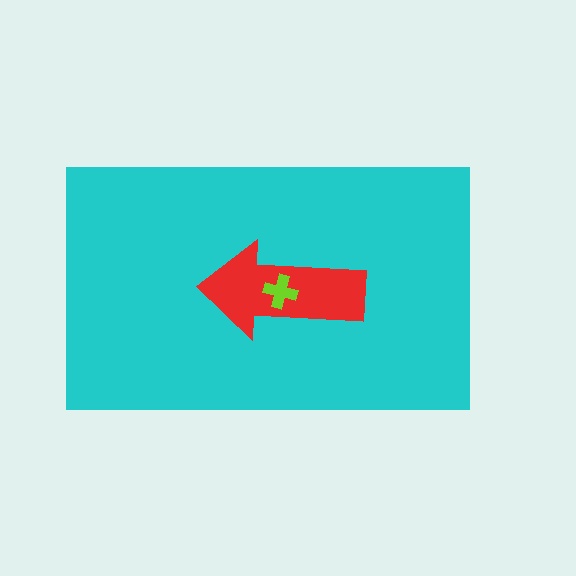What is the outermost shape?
The cyan rectangle.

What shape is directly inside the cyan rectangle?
The red arrow.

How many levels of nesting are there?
3.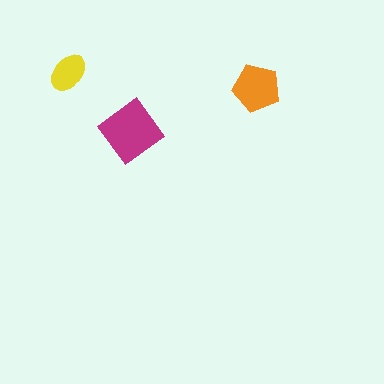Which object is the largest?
The magenta diamond.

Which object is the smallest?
The yellow ellipse.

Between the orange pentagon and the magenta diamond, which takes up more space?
The magenta diamond.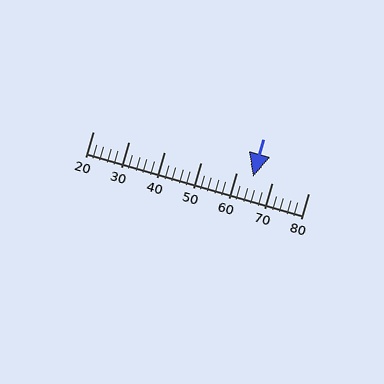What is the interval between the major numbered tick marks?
The major tick marks are spaced 10 units apart.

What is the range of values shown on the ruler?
The ruler shows values from 20 to 80.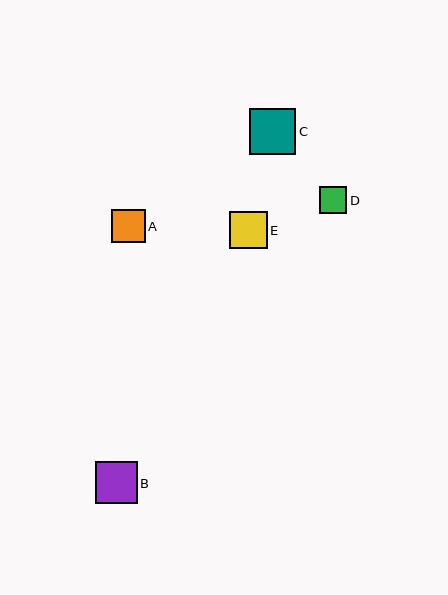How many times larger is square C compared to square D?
Square C is approximately 1.7 times the size of square D.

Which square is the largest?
Square C is the largest with a size of approximately 46 pixels.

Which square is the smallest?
Square D is the smallest with a size of approximately 27 pixels.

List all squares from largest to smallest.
From largest to smallest: C, B, E, A, D.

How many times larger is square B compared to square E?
Square B is approximately 1.1 times the size of square E.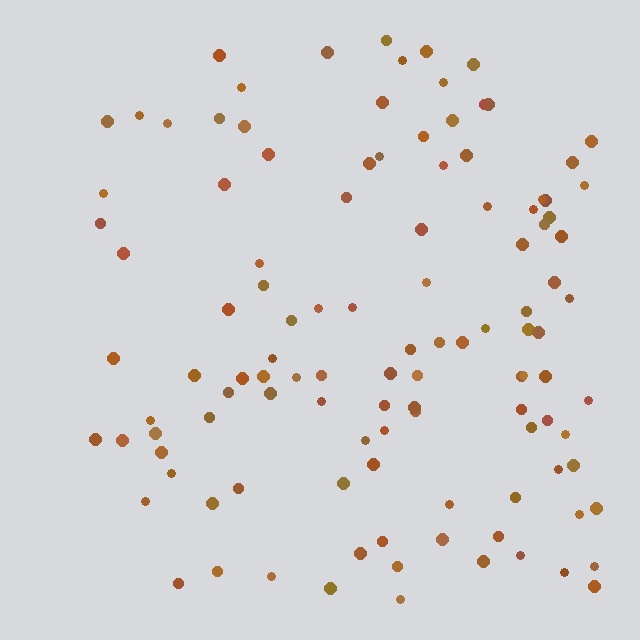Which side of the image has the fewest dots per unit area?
The left.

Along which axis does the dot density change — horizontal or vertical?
Horizontal.